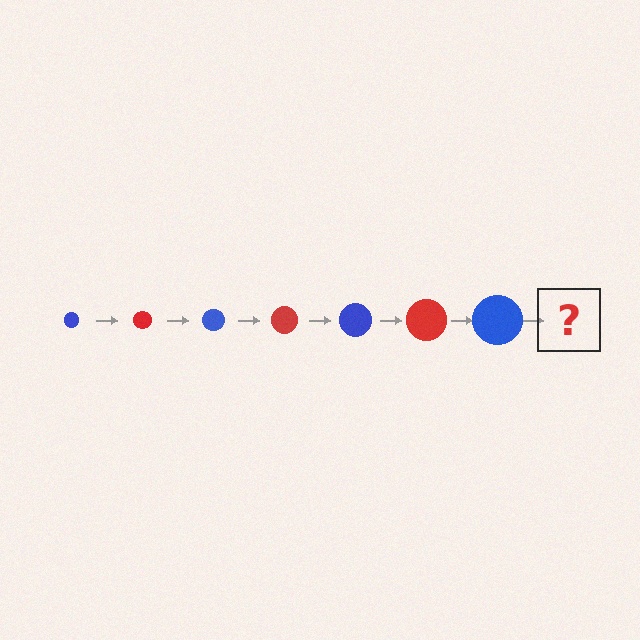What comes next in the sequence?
The next element should be a red circle, larger than the previous one.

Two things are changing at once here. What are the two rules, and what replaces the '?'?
The two rules are that the circle grows larger each step and the color cycles through blue and red. The '?' should be a red circle, larger than the previous one.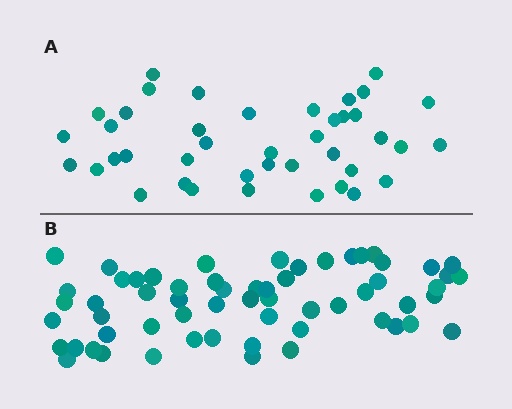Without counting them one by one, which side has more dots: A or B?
Region B (the bottom region) has more dots.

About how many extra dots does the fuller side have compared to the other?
Region B has approximately 20 more dots than region A.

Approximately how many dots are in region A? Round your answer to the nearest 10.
About 40 dots. (The exact count is 41, which rounds to 40.)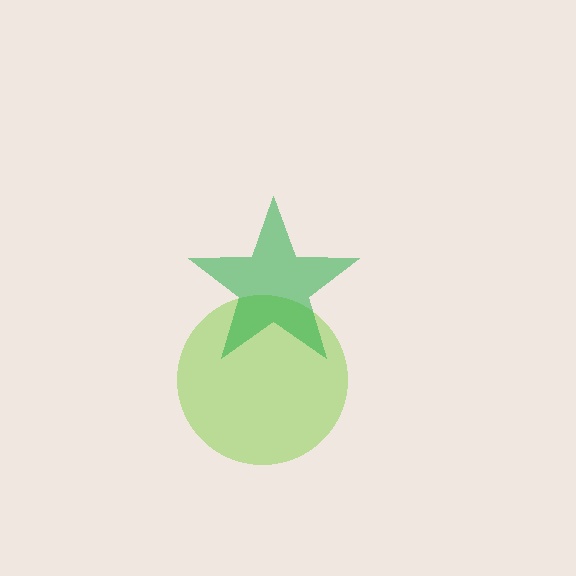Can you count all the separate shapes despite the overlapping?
Yes, there are 2 separate shapes.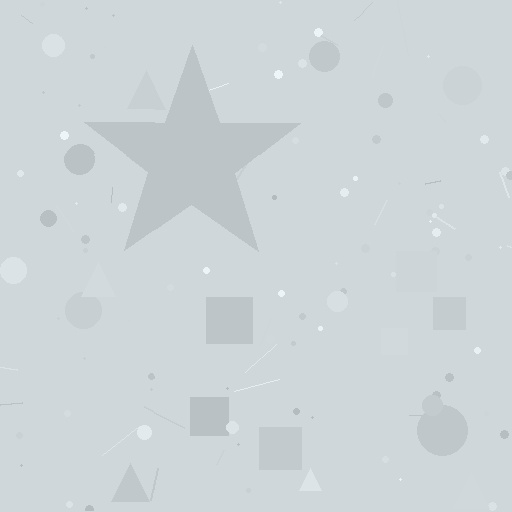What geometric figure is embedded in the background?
A star is embedded in the background.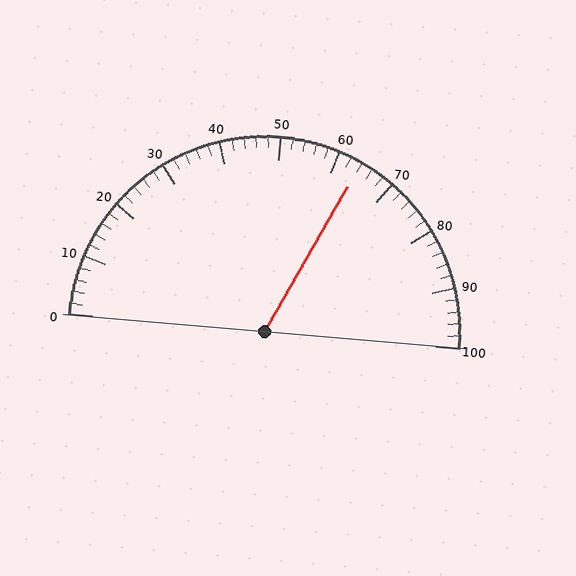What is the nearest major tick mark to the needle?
The nearest major tick mark is 60.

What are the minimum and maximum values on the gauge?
The gauge ranges from 0 to 100.